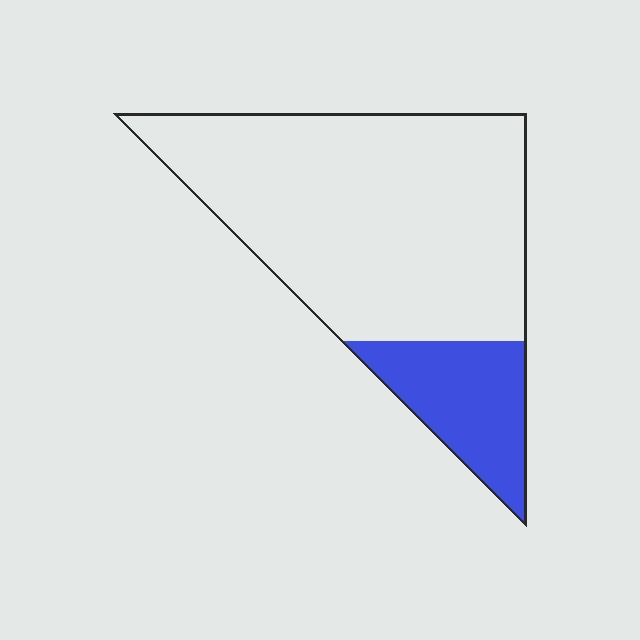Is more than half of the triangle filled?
No.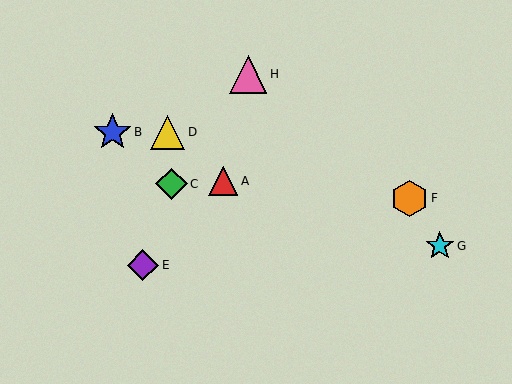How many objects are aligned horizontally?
2 objects (B, D) are aligned horizontally.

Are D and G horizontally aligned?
No, D is at y≈132 and G is at y≈246.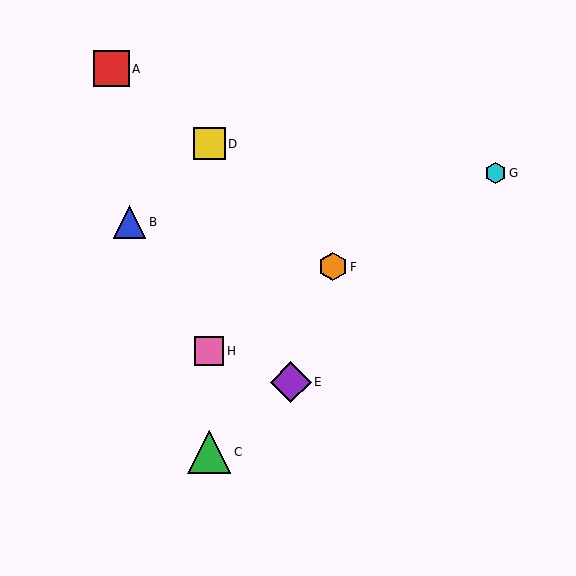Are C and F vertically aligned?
No, C is at x≈209 and F is at x≈333.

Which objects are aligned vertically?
Objects C, D, H are aligned vertically.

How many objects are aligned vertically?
3 objects (C, D, H) are aligned vertically.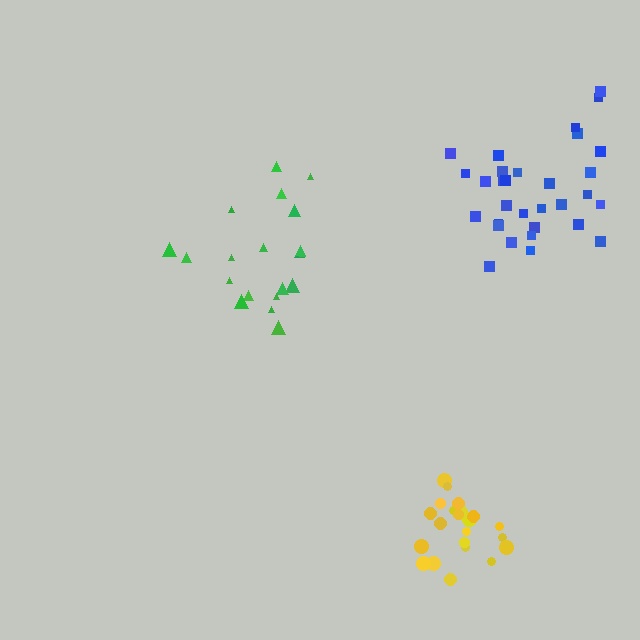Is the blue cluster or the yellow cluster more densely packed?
Yellow.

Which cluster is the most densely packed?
Yellow.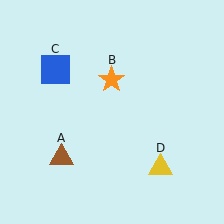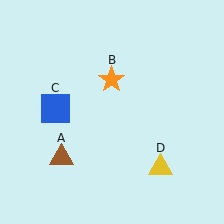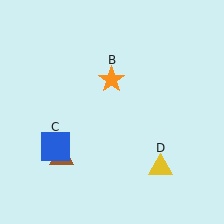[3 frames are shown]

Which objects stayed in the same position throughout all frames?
Brown triangle (object A) and orange star (object B) and yellow triangle (object D) remained stationary.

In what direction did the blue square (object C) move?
The blue square (object C) moved down.